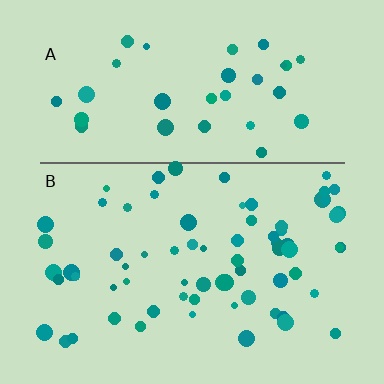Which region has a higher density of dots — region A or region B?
B (the bottom).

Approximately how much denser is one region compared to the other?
Approximately 2.0× — region B over region A.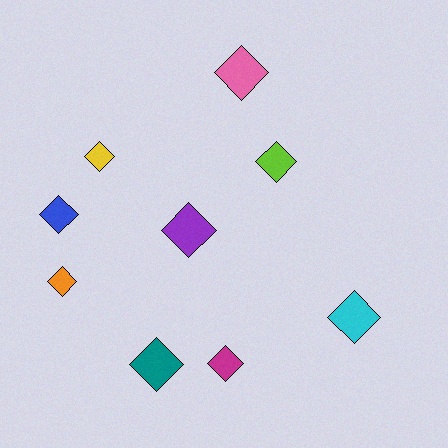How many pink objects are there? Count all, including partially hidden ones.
There is 1 pink object.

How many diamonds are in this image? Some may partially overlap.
There are 9 diamonds.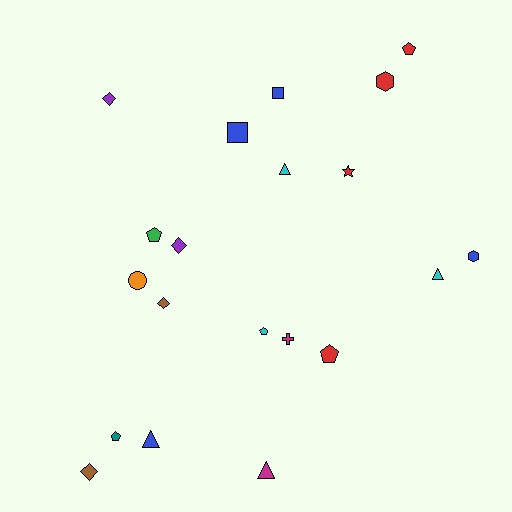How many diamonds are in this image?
There are 4 diamonds.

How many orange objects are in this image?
There is 1 orange object.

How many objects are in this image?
There are 20 objects.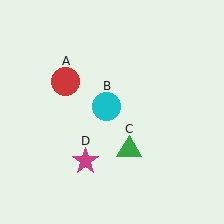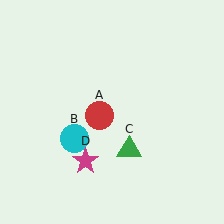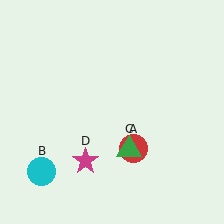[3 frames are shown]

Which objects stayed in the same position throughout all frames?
Green triangle (object C) and magenta star (object D) remained stationary.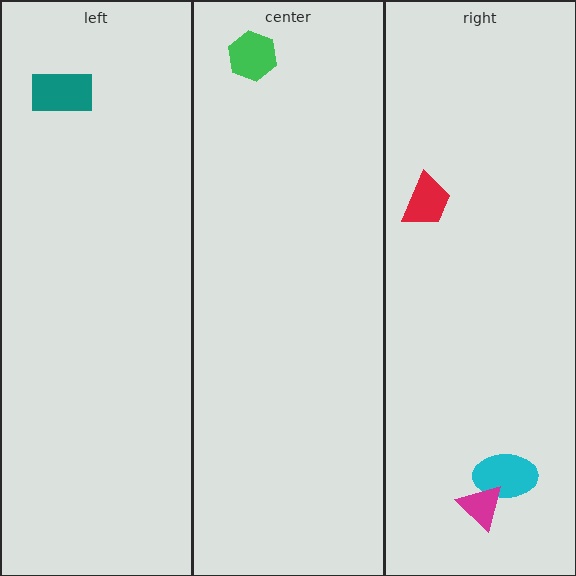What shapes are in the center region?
The green hexagon.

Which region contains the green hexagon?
The center region.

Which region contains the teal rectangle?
The left region.